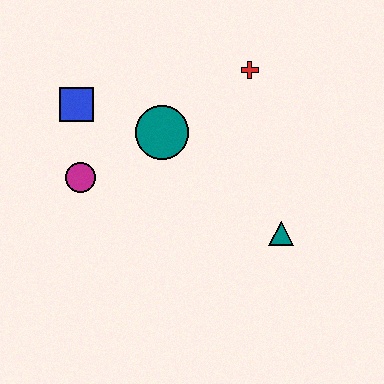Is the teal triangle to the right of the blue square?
Yes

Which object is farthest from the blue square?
The teal triangle is farthest from the blue square.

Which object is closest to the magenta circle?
The blue square is closest to the magenta circle.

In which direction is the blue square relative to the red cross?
The blue square is to the left of the red cross.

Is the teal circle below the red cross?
Yes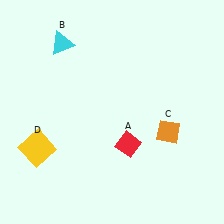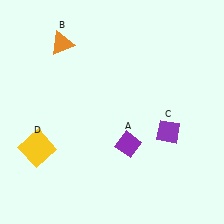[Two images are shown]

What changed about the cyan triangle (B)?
In Image 1, B is cyan. In Image 2, it changed to orange.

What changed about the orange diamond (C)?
In Image 1, C is orange. In Image 2, it changed to purple.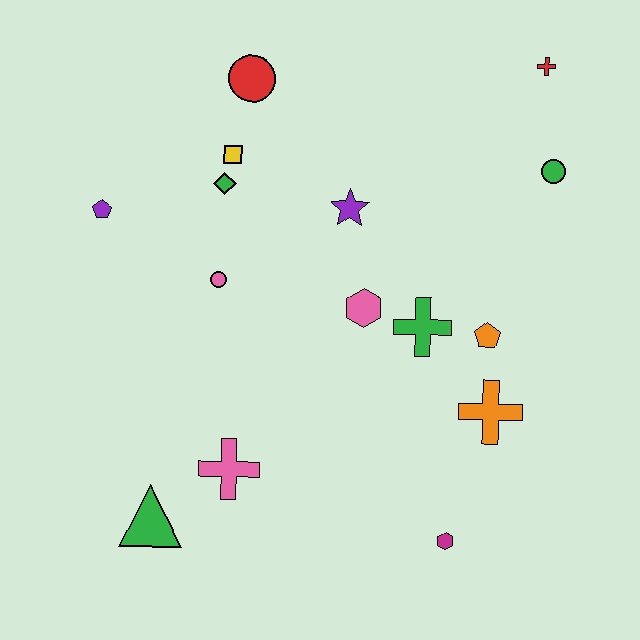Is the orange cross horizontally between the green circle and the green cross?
Yes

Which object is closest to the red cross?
The green circle is closest to the red cross.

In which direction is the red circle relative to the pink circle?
The red circle is above the pink circle.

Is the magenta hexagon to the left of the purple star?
No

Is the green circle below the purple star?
No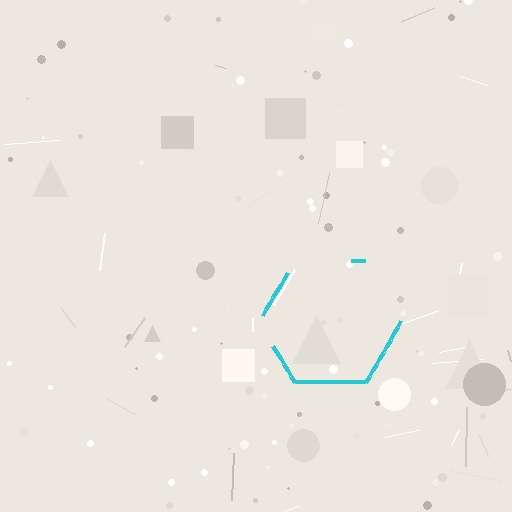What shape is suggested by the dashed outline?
The dashed outline suggests a hexagon.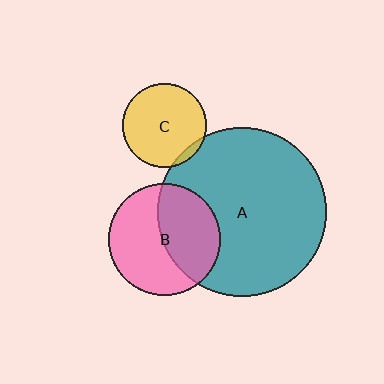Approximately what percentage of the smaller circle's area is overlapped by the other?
Approximately 45%.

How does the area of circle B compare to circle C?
Approximately 1.8 times.